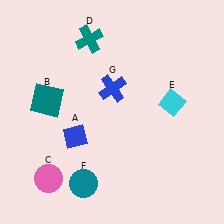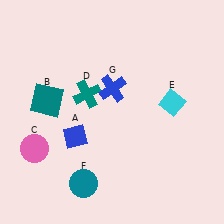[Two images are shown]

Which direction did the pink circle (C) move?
The pink circle (C) moved up.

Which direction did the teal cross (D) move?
The teal cross (D) moved down.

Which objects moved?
The objects that moved are: the pink circle (C), the teal cross (D).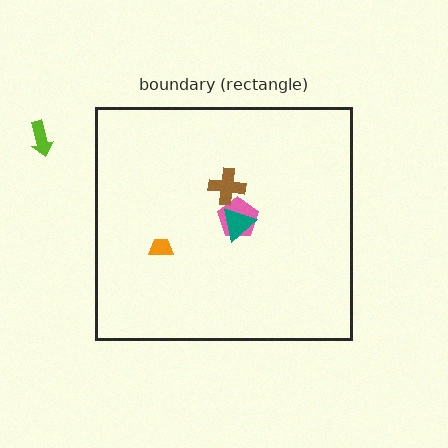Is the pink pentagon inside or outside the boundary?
Inside.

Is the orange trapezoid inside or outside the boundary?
Inside.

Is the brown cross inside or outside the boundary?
Inside.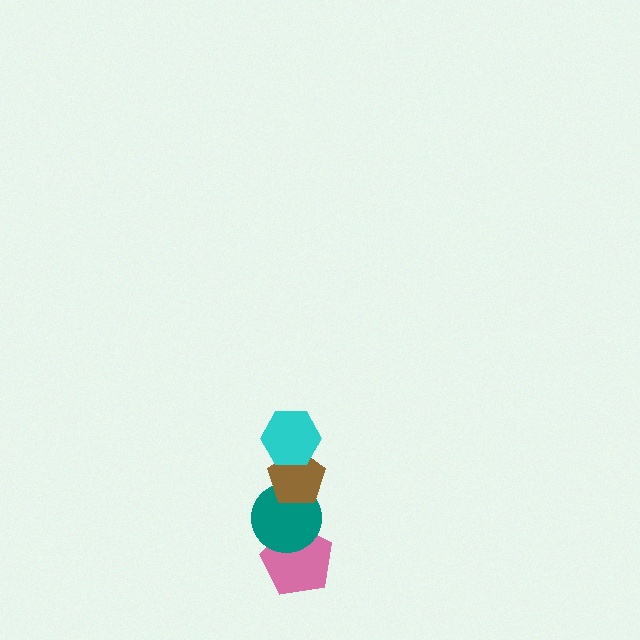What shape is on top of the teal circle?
The brown pentagon is on top of the teal circle.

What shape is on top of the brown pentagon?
The cyan hexagon is on top of the brown pentagon.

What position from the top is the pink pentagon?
The pink pentagon is 4th from the top.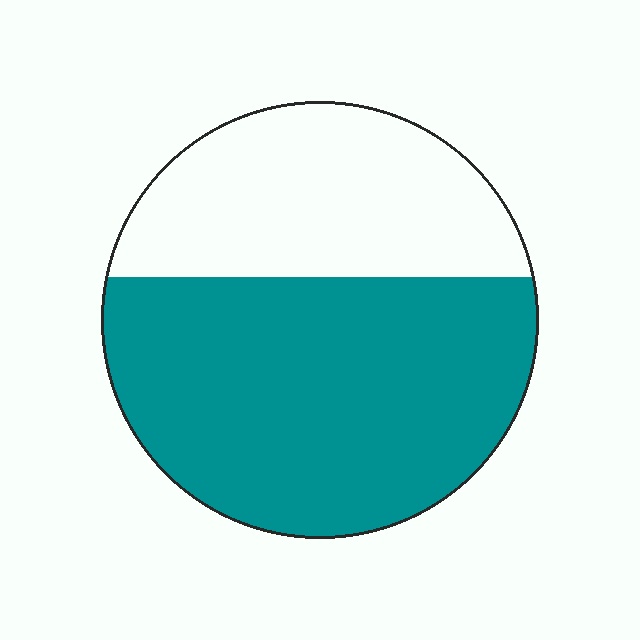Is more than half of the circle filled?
Yes.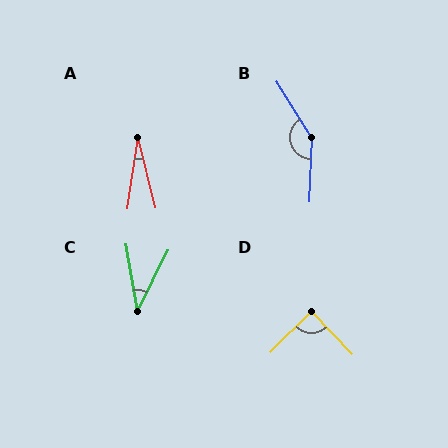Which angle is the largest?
B, at approximately 146 degrees.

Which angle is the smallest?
A, at approximately 22 degrees.